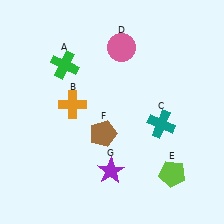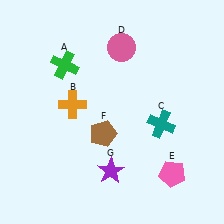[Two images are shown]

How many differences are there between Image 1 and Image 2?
There is 1 difference between the two images.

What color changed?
The pentagon (E) changed from lime in Image 1 to pink in Image 2.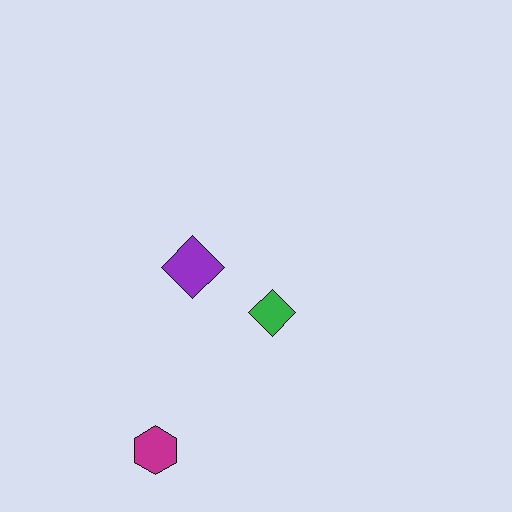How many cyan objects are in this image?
There are no cyan objects.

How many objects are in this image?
There are 3 objects.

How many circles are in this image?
There are no circles.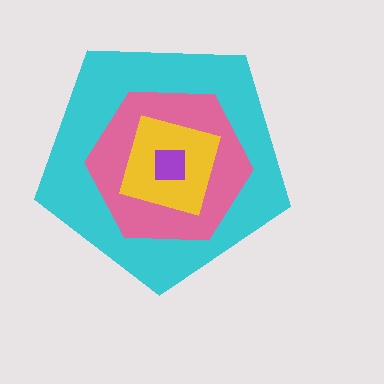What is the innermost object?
The purple square.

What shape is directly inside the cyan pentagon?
The pink hexagon.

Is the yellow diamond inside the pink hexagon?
Yes.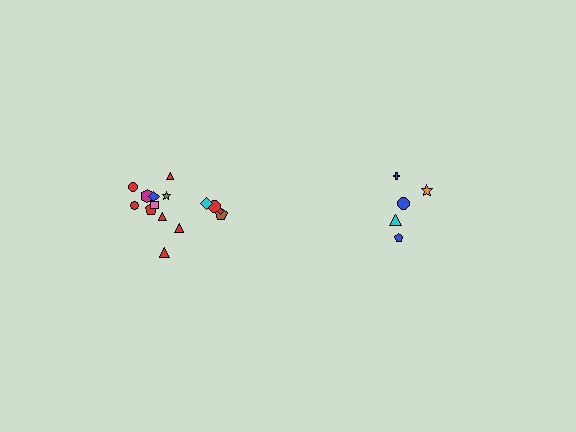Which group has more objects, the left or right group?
The left group.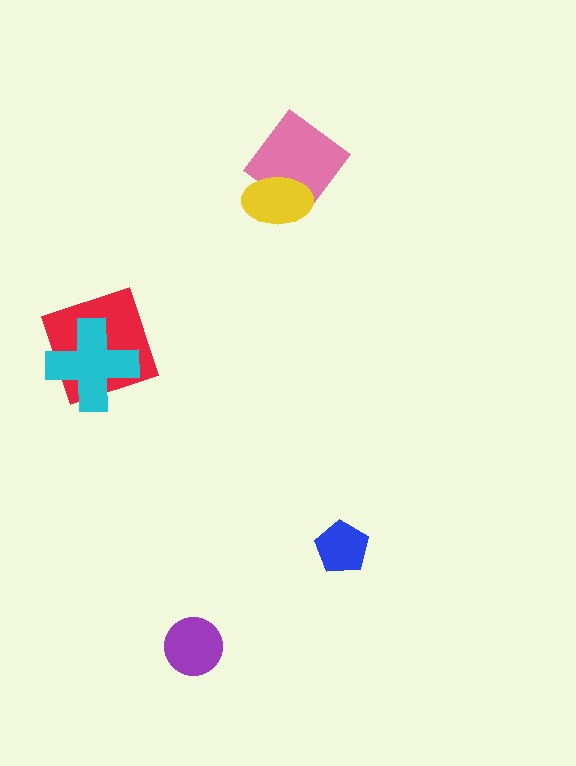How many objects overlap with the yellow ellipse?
1 object overlaps with the yellow ellipse.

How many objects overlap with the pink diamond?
1 object overlaps with the pink diamond.